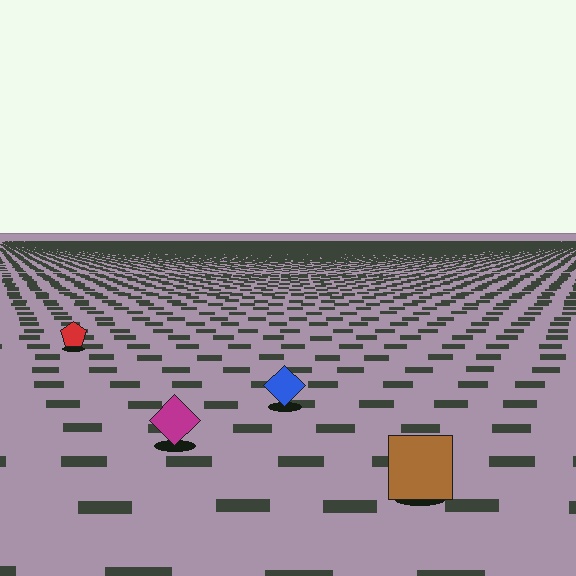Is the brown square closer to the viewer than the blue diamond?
Yes. The brown square is closer — you can tell from the texture gradient: the ground texture is coarser near it.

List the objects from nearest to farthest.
From nearest to farthest: the brown square, the magenta diamond, the blue diamond, the red pentagon.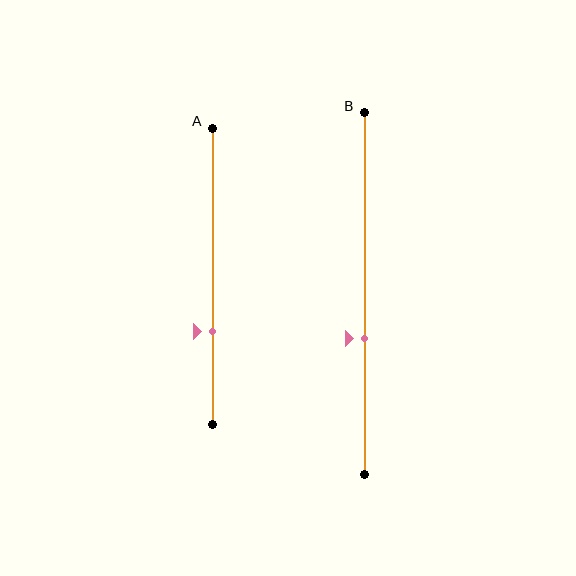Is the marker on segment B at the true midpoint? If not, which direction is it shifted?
No, the marker on segment B is shifted downward by about 13% of the segment length.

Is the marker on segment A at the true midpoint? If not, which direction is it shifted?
No, the marker on segment A is shifted downward by about 19% of the segment length.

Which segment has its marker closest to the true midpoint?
Segment B has its marker closest to the true midpoint.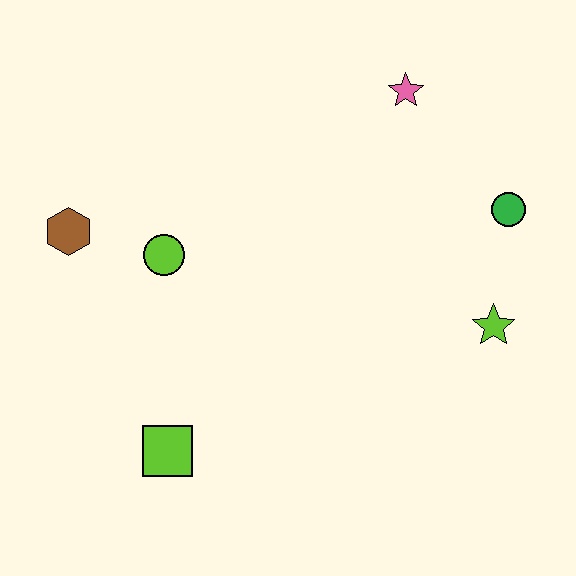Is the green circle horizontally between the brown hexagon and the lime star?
No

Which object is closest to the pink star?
The green circle is closest to the pink star.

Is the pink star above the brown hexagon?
Yes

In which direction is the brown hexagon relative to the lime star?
The brown hexagon is to the left of the lime star.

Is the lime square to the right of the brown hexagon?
Yes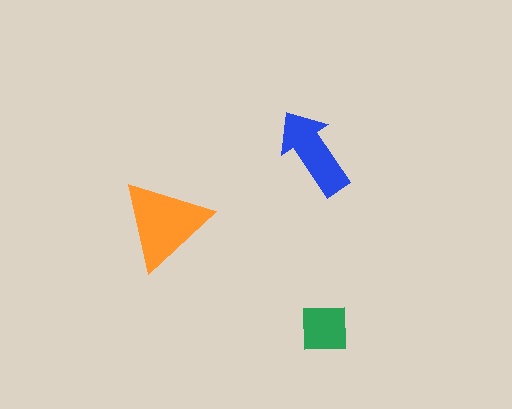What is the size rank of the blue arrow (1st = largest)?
2nd.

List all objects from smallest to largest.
The green square, the blue arrow, the orange triangle.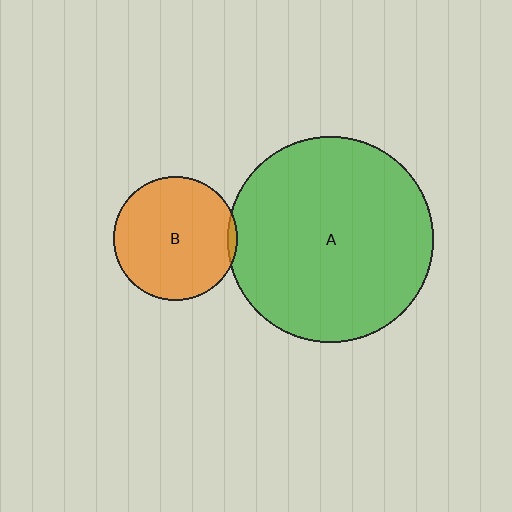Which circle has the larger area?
Circle A (green).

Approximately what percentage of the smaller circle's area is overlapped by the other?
Approximately 5%.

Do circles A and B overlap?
Yes.